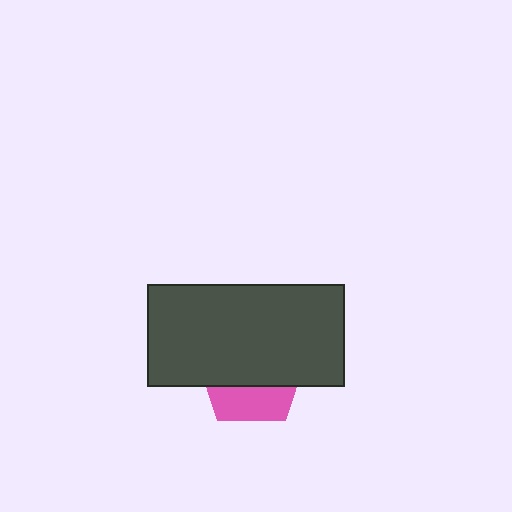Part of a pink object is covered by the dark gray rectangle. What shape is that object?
It is a pentagon.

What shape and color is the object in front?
The object in front is a dark gray rectangle.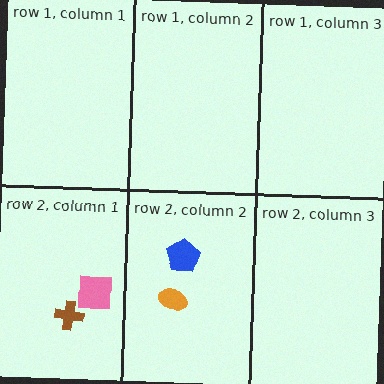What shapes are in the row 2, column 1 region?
The pink square, the brown cross.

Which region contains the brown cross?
The row 2, column 1 region.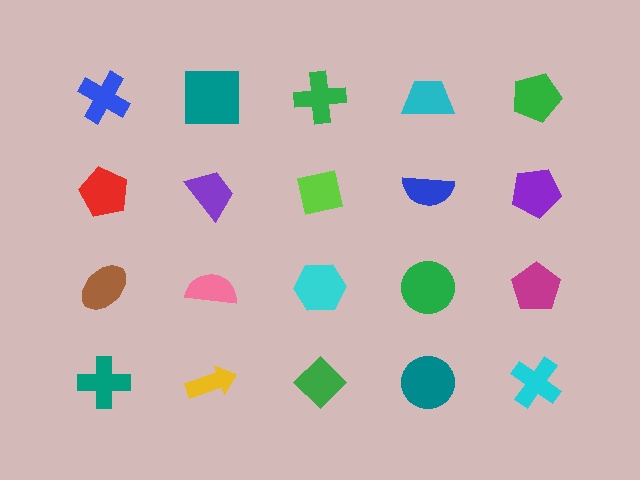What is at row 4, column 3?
A green diamond.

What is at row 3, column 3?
A cyan hexagon.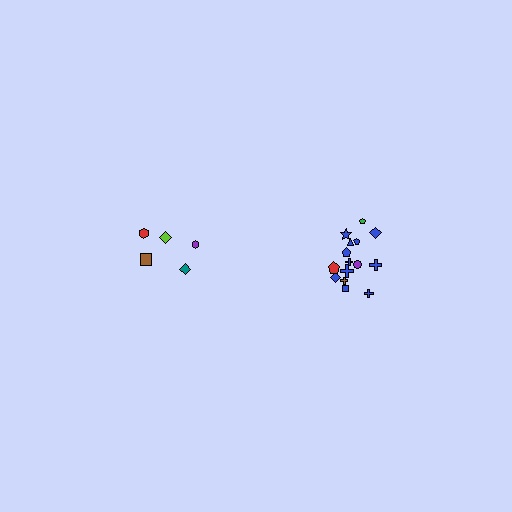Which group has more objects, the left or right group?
The right group.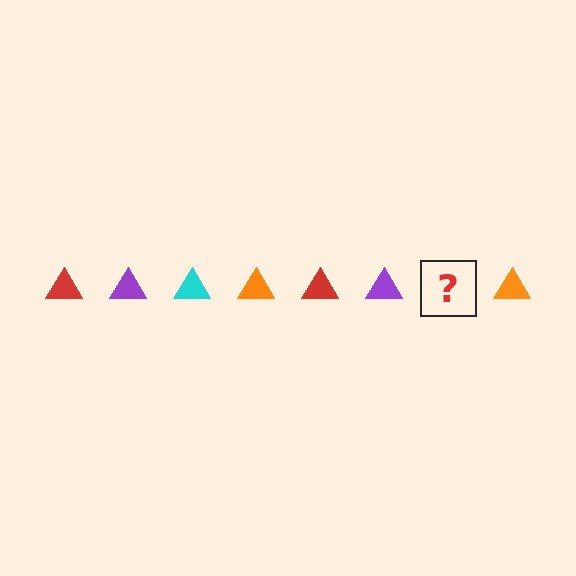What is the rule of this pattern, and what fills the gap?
The rule is that the pattern cycles through red, purple, cyan, orange triangles. The gap should be filled with a cyan triangle.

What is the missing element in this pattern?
The missing element is a cyan triangle.